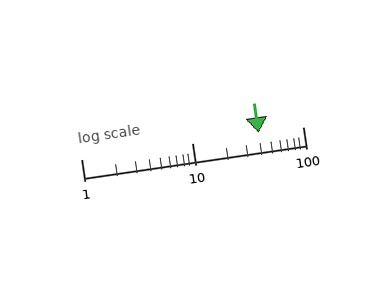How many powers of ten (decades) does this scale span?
The scale spans 2 decades, from 1 to 100.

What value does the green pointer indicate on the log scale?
The pointer indicates approximately 40.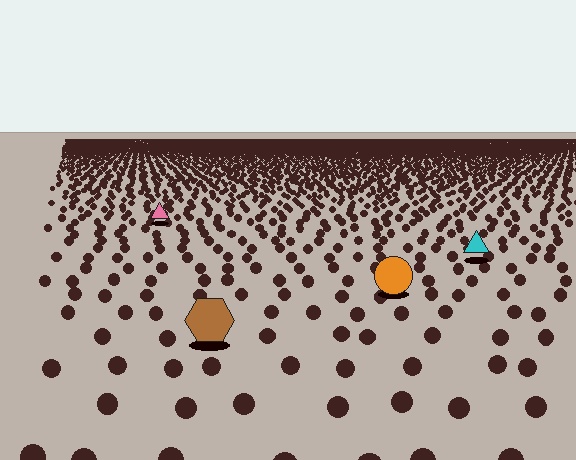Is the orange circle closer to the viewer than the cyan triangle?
Yes. The orange circle is closer — you can tell from the texture gradient: the ground texture is coarser near it.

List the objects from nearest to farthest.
From nearest to farthest: the brown hexagon, the orange circle, the cyan triangle, the pink triangle.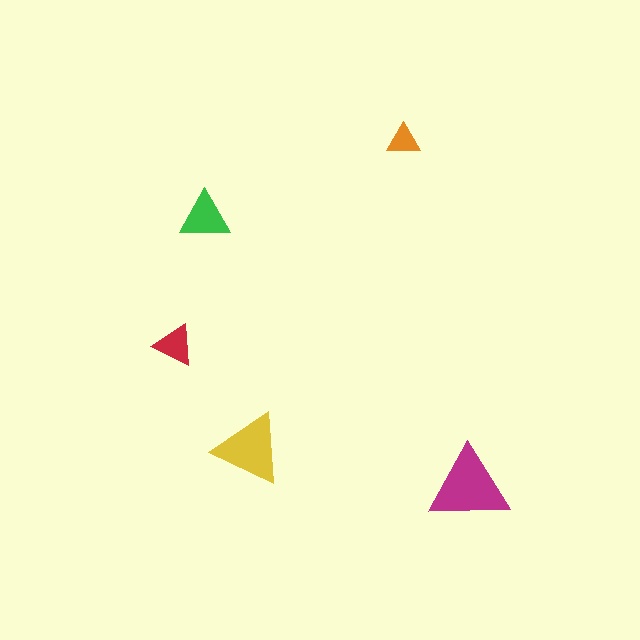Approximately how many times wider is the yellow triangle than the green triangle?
About 1.5 times wider.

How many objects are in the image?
There are 5 objects in the image.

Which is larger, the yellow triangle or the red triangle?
The yellow one.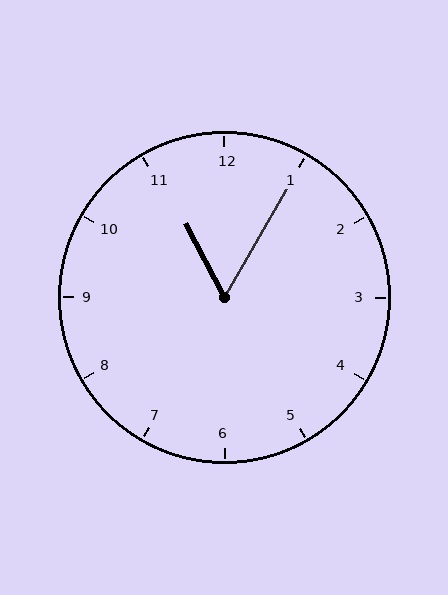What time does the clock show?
11:05.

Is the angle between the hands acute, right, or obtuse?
It is acute.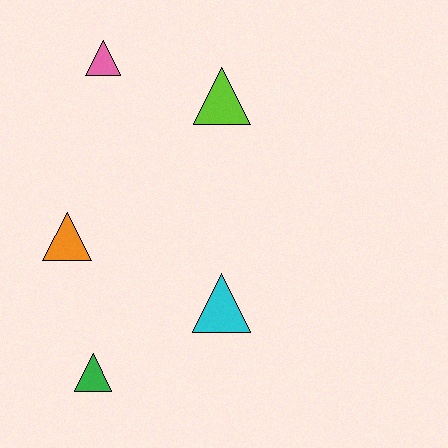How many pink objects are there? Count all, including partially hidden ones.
There is 1 pink object.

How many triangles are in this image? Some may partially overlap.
There are 5 triangles.